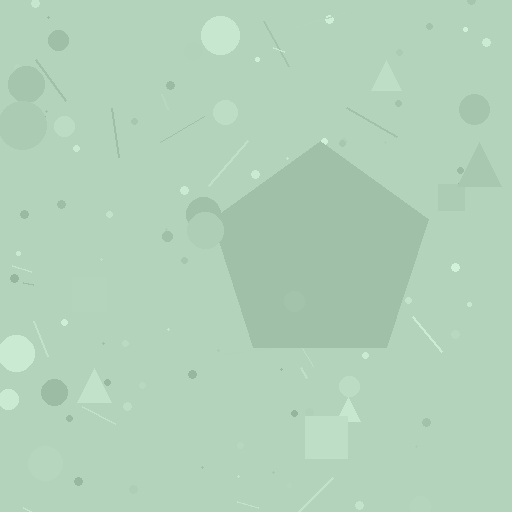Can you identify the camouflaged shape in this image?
The camouflaged shape is a pentagon.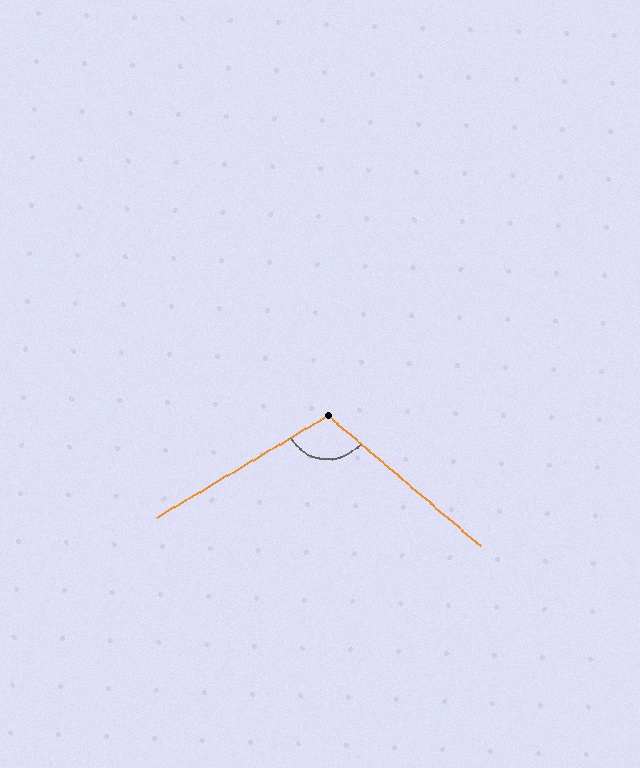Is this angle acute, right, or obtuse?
It is obtuse.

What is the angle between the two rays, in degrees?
Approximately 109 degrees.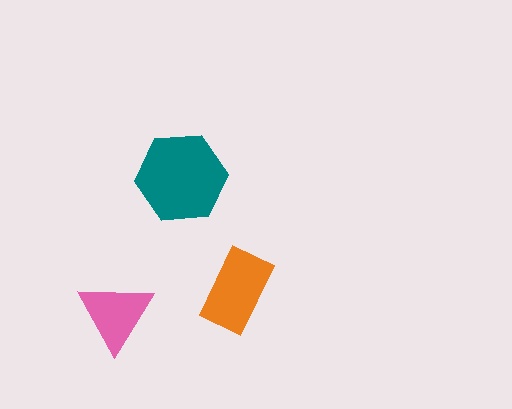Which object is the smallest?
The pink triangle.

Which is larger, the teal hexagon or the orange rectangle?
The teal hexagon.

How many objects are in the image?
There are 3 objects in the image.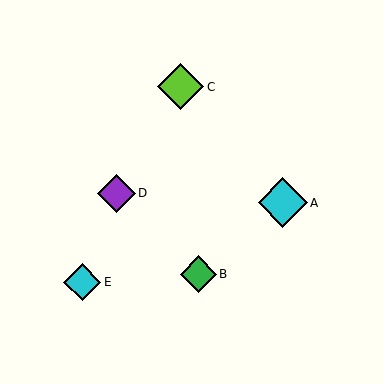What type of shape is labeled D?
Shape D is a purple diamond.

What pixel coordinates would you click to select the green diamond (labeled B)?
Click at (198, 274) to select the green diamond B.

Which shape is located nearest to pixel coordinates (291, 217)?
The cyan diamond (labeled A) at (283, 203) is nearest to that location.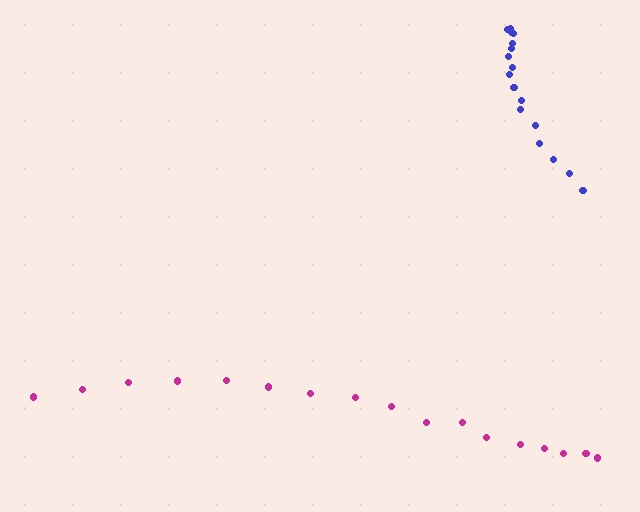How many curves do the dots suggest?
There are 2 distinct paths.